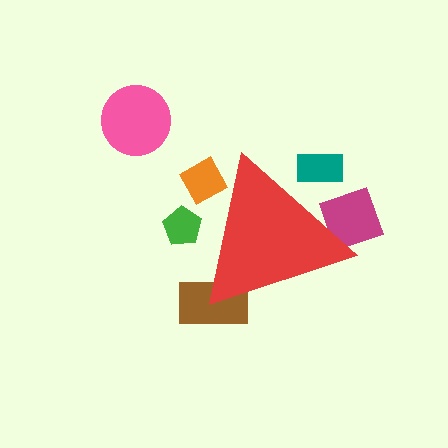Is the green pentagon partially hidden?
Yes, the green pentagon is partially hidden behind the red triangle.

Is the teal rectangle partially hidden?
Yes, the teal rectangle is partially hidden behind the red triangle.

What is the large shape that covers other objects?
A red triangle.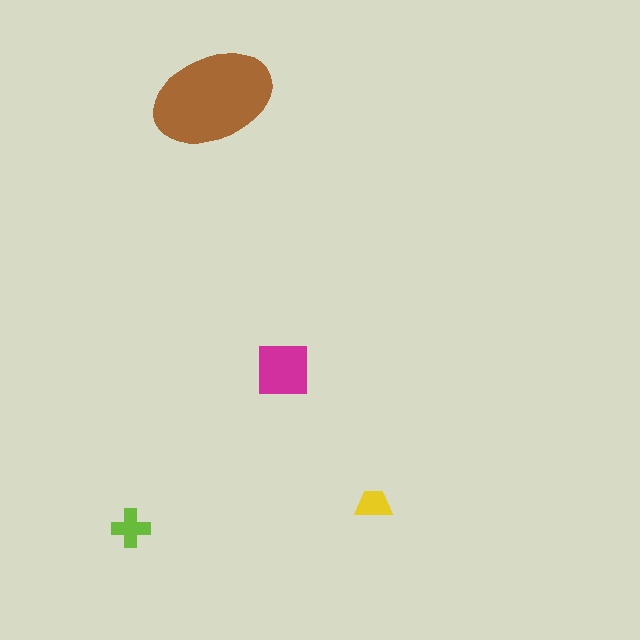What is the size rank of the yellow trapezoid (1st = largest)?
4th.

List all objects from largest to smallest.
The brown ellipse, the magenta square, the lime cross, the yellow trapezoid.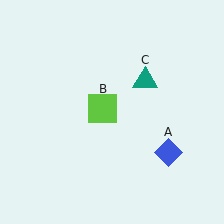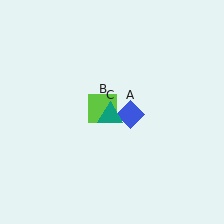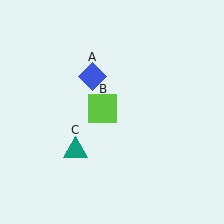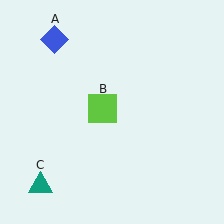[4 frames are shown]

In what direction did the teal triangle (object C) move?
The teal triangle (object C) moved down and to the left.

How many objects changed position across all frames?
2 objects changed position: blue diamond (object A), teal triangle (object C).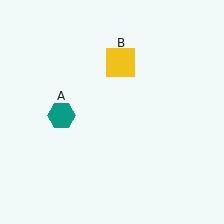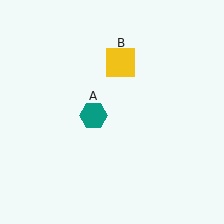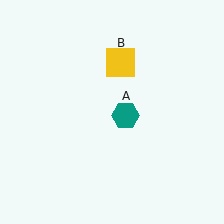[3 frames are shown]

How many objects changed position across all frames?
1 object changed position: teal hexagon (object A).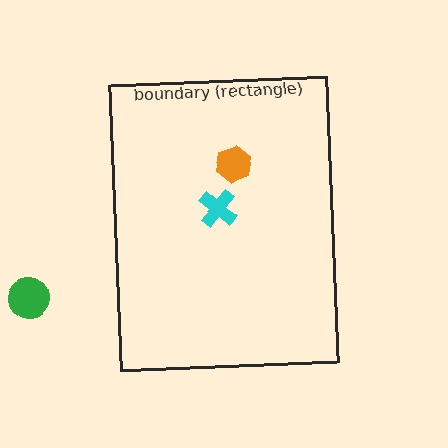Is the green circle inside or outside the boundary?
Outside.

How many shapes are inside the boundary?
2 inside, 1 outside.